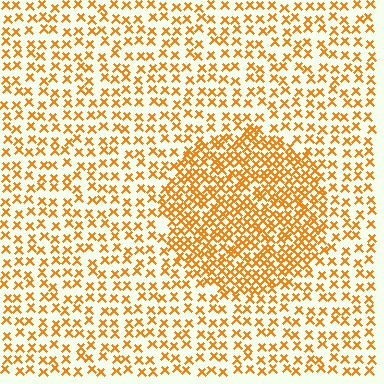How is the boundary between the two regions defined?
The boundary is defined by a change in element density (approximately 2.1x ratio). All elements are the same color, size, and shape.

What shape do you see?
I see a circle.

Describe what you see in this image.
The image contains small orange elements arranged at two different densities. A circle-shaped region is visible where the elements are more densely packed than the surrounding area.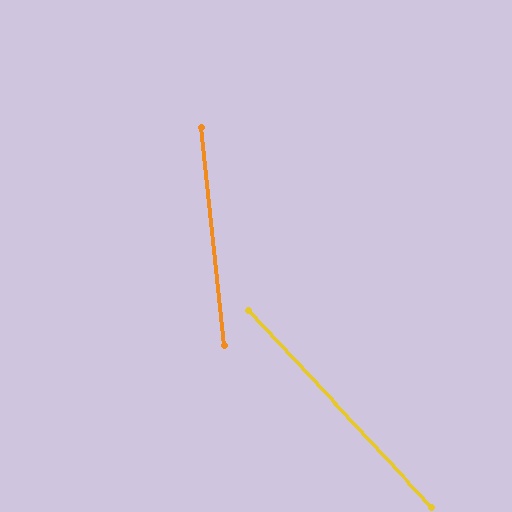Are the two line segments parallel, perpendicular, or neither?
Neither parallel nor perpendicular — they differ by about 37°.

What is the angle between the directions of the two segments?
Approximately 37 degrees.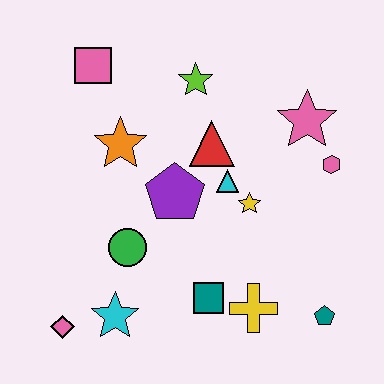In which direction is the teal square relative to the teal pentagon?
The teal square is to the left of the teal pentagon.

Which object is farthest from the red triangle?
The pink diamond is farthest from the red triangle.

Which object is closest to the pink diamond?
The cyan star is closest to the pink diamond.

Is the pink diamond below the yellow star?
Yes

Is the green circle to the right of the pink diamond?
Yes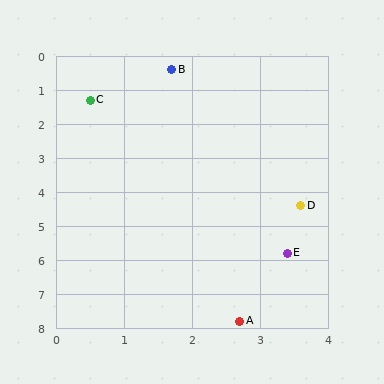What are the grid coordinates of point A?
Point A is at approximately (2.7, 7.8).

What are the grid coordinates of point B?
Point B is at approximately (1.7, 0.4).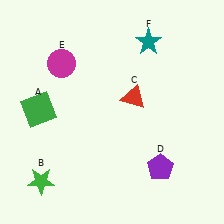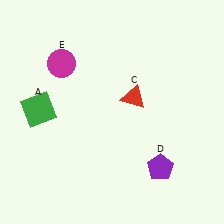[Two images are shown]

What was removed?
The teal star (F), the green star (B) were removed in Image 2.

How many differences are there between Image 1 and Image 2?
There are 2 differences between the two images.